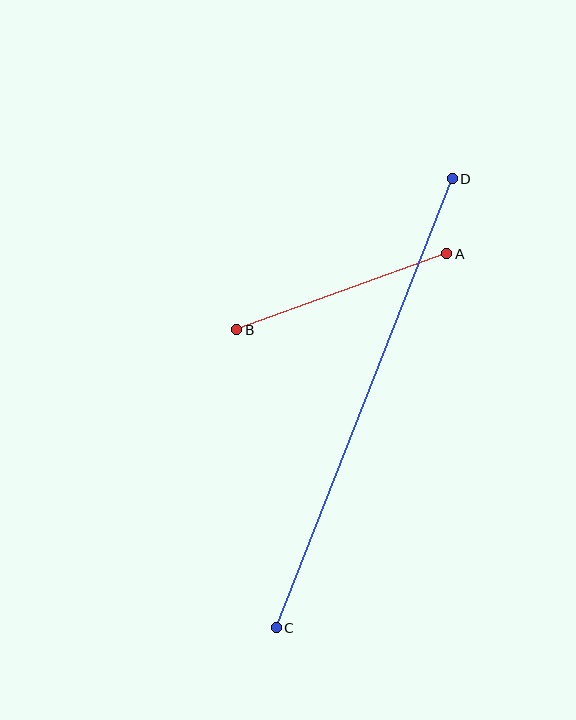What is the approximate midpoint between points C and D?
The midpoint is at approximately (364, 403) pixels.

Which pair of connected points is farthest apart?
Points C and D are farthest apart.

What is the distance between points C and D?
The distance is approximately 482 pixels.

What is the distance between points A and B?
The distance is approximately 224 pixels.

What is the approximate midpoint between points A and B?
The midpoint is at approximately (342, 292) pixels.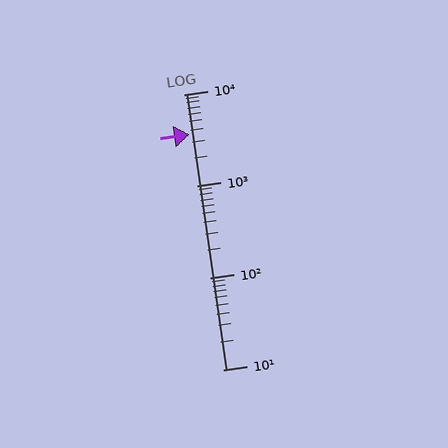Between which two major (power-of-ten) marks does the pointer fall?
The pointer is between 1000 and 10000.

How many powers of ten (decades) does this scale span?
The scale spans 3 decades, from 10 to 10000.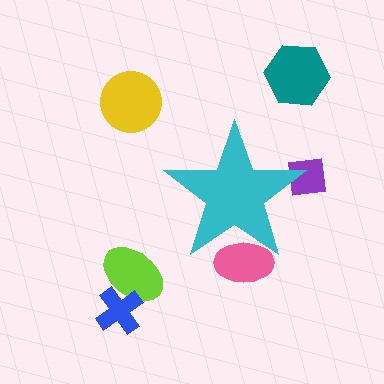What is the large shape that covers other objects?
A cyan star.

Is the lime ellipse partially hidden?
No, the lime ellipse is fully visible.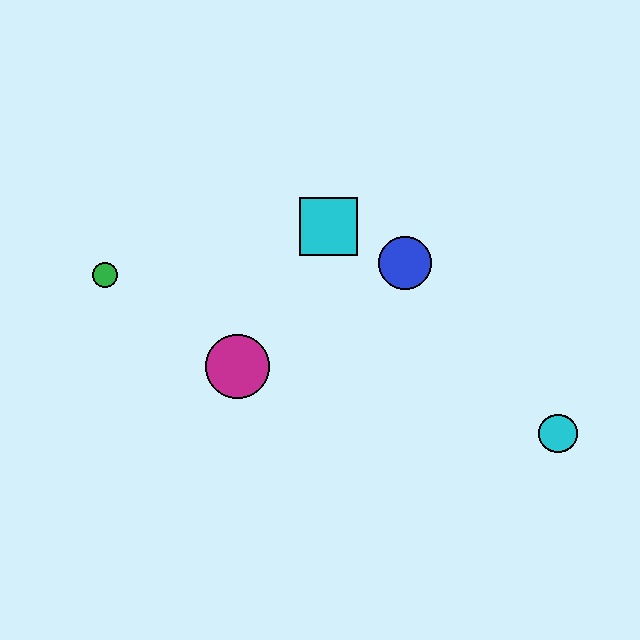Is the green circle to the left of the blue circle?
Yes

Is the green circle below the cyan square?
Yes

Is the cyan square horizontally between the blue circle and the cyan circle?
No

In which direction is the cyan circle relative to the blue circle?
The cyan circle is below the blue circle.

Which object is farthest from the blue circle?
The green circle is farthest from the blue circle.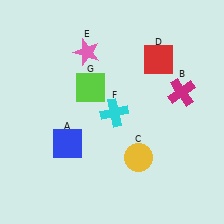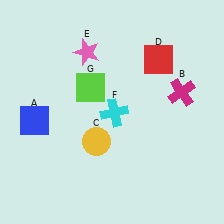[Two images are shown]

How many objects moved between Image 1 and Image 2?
2 objects moved between the two images.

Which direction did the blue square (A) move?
The blue square (A) moved left.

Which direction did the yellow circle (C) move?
The yellow circle (C) moved left.